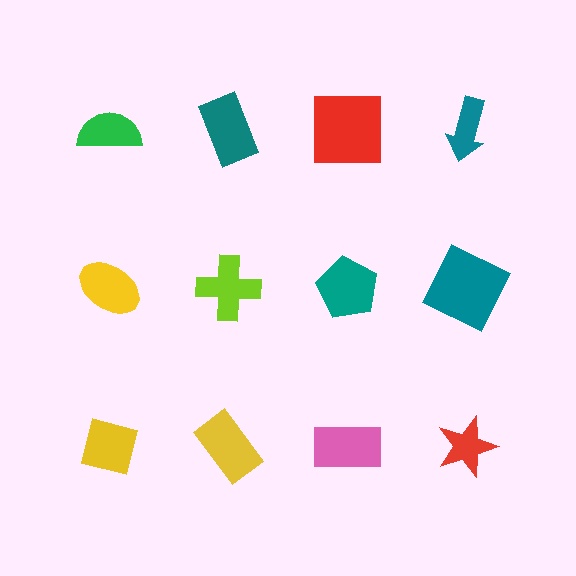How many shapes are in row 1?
4 shapes.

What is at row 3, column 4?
A red star.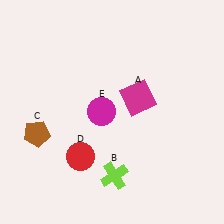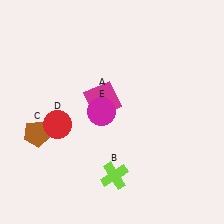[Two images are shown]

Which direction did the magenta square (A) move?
The magenta square (A) moved left.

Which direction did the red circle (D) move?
The red circle (D) moved up.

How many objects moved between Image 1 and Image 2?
2 objects moved between the two images.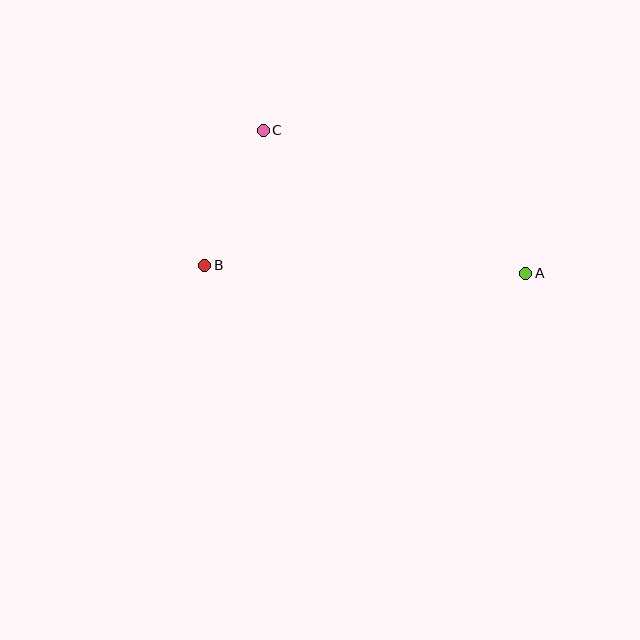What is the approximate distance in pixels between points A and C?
The distance between A and C is approximately 299 pixels.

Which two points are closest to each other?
Points B and C are closest to each other.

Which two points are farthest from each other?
Points A and B are farthest from each other.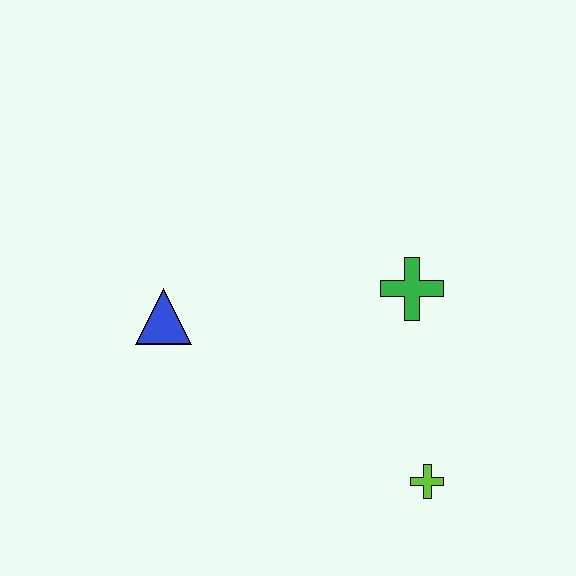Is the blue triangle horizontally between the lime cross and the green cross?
No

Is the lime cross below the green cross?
Yes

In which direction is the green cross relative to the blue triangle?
The green cross is to the right of the blue triangle.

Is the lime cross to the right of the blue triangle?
Yes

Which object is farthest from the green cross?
The blue triangle is farthest from the green cross.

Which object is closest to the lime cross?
The green cross is closest to the lime cross.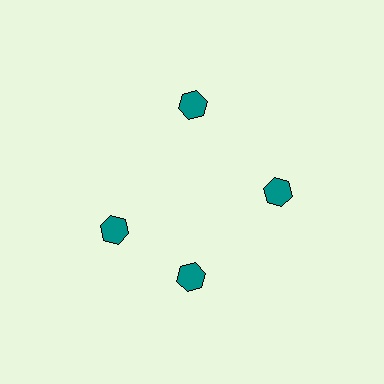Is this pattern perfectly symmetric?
No. The 4 teal hexagons are arranged in a ring, but one element near the 9 o'clock position is rotated out of alignment along the ring, breaking the 4-fold rotational symmetry.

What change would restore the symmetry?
The symmetry would be restored by rotating it back into even spacing with its neighbors so that all 4 hexagons sit at equal angles and equal distance from the center.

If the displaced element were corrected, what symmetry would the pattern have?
It would have 4-fold rotational symmetry — the pattern would map onto itself every 90 degrees.